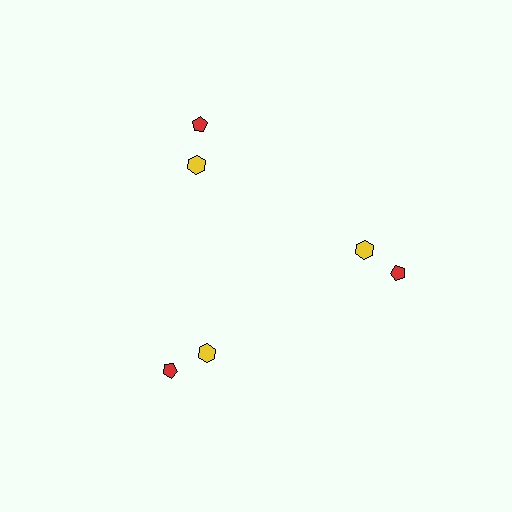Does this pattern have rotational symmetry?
Yes, this pattern has 3-fold rotational symmetry. It looks the same after rotating 120 degrees around the center.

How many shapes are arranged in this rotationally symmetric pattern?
There are 6 shapes, arranged in 3 groups of 2.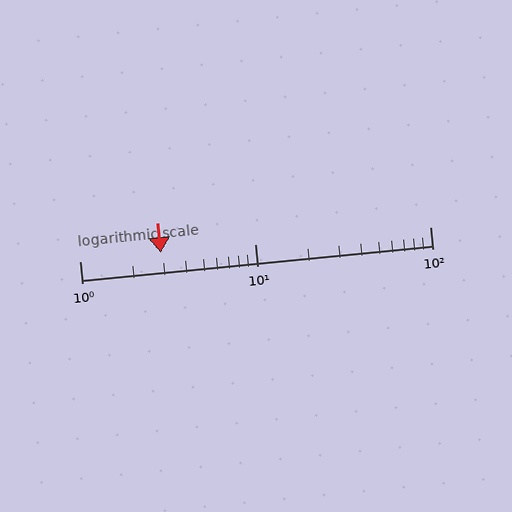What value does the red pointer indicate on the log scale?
The pointer indicates approximately 2.9.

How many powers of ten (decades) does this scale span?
The scale spans 2 decades, from 1 to 100.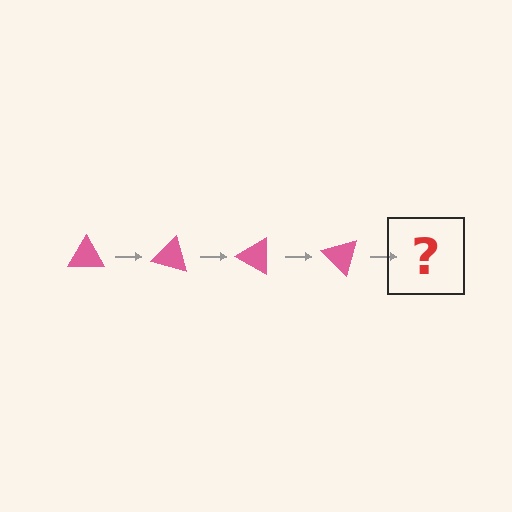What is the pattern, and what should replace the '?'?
The pattern is that the triangle rotates 15 degrees each step. The '?' should be a pink triangle rotated 60 degrees.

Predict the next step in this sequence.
The next step is a pink triangle rotated 60 degrees.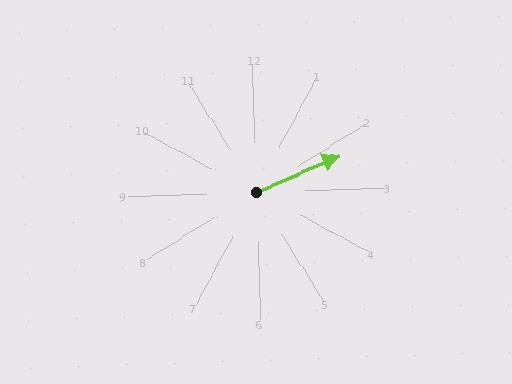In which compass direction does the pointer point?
East.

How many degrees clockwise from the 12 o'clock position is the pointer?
Approximately 68 degrees.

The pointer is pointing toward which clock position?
Roughly 2 o'clock.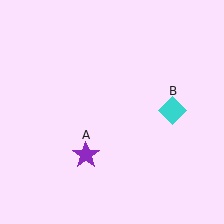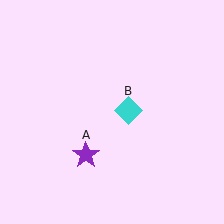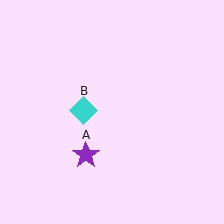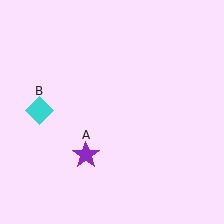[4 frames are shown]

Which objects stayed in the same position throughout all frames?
Purple star (object A) remained stationary.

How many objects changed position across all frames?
1 object changed position: cyan diamond (object B).